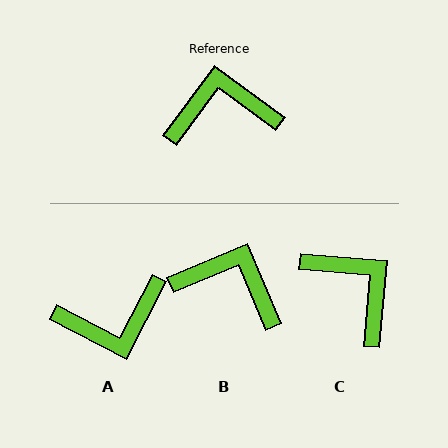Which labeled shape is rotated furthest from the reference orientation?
A, about 171 degrees away.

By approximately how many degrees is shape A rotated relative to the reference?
Approximately 171 degrees clockwise.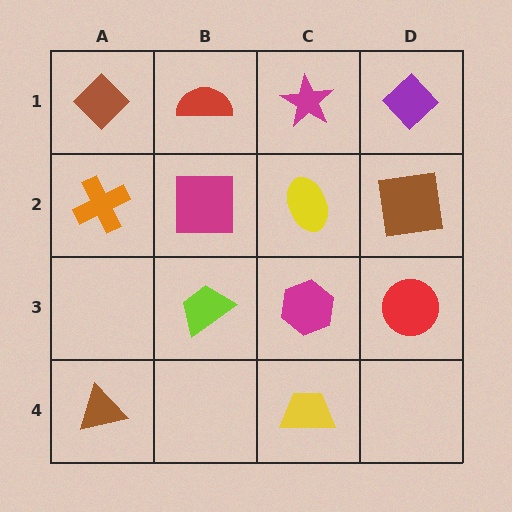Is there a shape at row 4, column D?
No, that cell is empty.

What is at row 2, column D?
A brown square.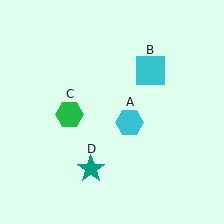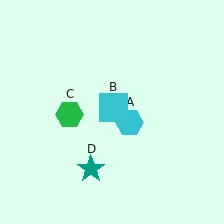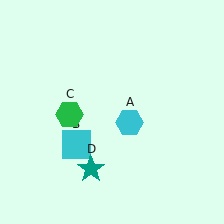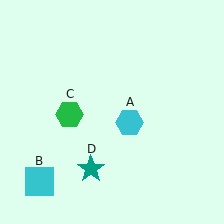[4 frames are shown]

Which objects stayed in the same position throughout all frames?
Cyan hexagon (object A) and green hexagon (object C) and teal star (object D) remained stationary.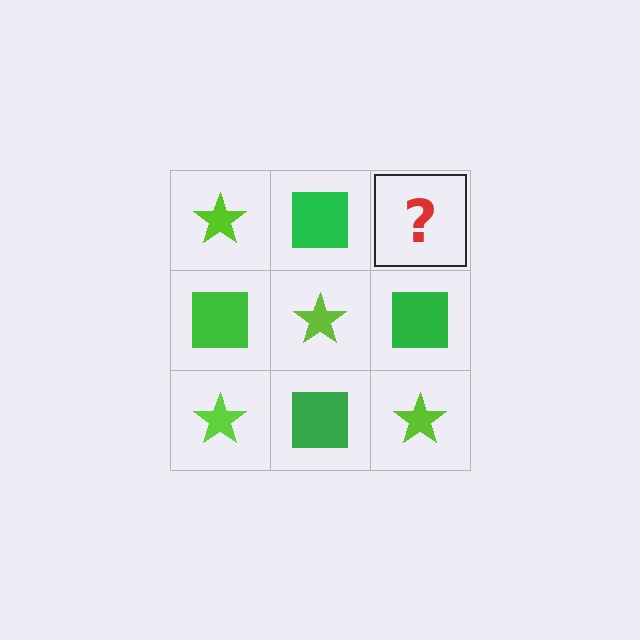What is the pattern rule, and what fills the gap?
The rule is that it alternates lime star and green square in a checkerboard pattern. The gap should be filled with a lime star.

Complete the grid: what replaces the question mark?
The question mark should be replaced with a lime star.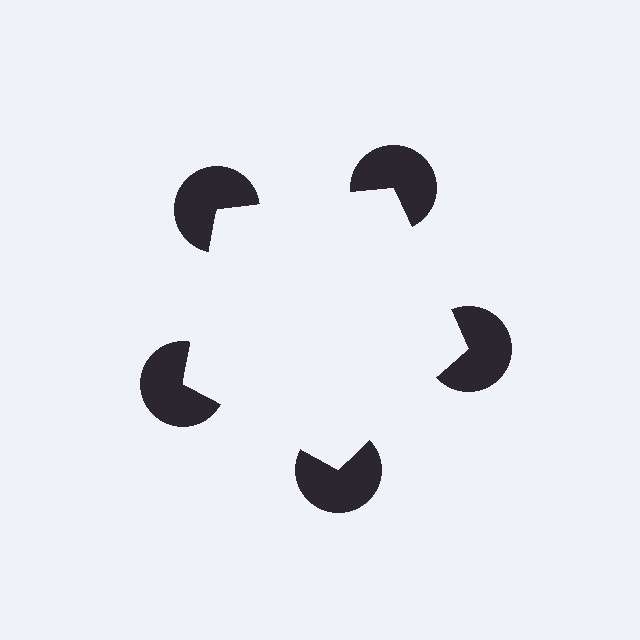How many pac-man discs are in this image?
There are 5 — one at each vertex of the illusory pentagon.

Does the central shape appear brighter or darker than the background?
It typically appears slightly brighter than the background, even though no actual brightness change is drawn.